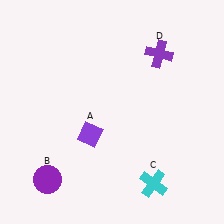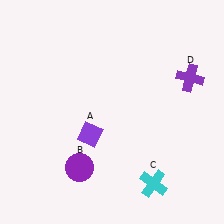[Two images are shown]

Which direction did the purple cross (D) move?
The purple cross (D) moved right.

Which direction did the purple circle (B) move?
The purple circle (B) moved right.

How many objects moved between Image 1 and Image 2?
2 objects moved between the two images.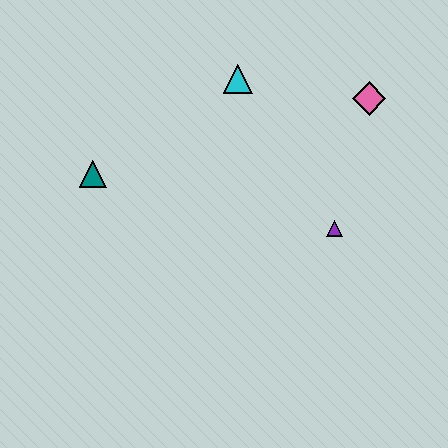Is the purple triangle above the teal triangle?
No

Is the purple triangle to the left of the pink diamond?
Yes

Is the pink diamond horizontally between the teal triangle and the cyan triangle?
No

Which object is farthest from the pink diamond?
The teal triangle is farthest from the pink diamond.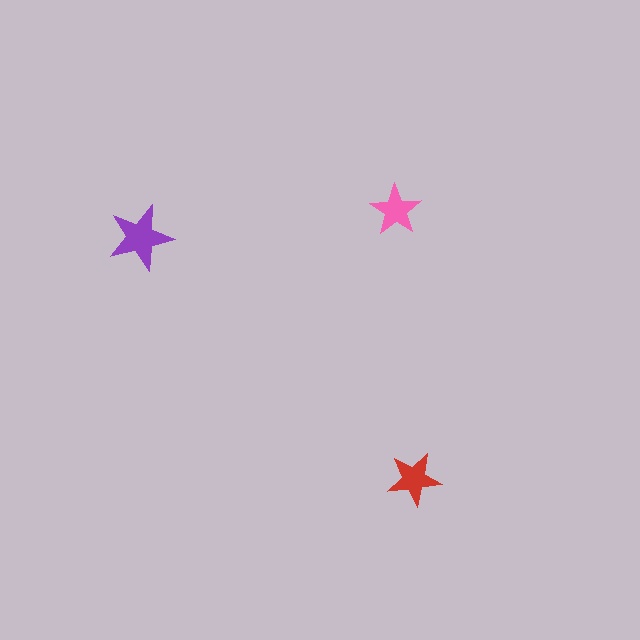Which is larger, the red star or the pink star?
The red one.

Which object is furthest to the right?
The red star is rightmost.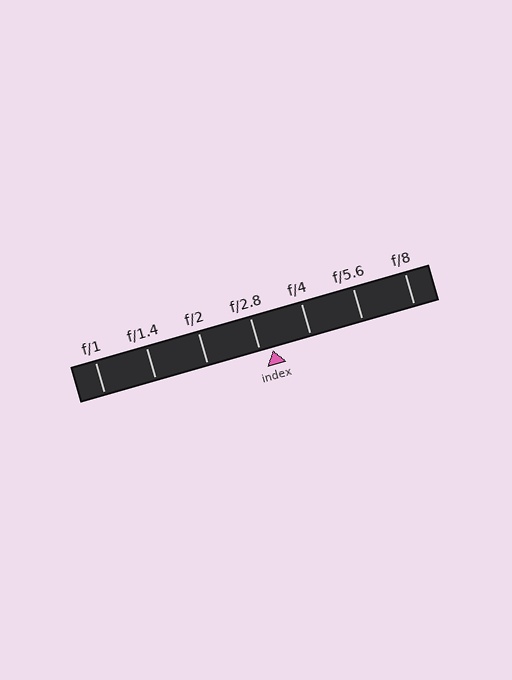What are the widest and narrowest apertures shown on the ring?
The widest aperture shown is f/1 and the narrowest is f/8.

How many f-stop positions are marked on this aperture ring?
There are 7 f-stop positions marked.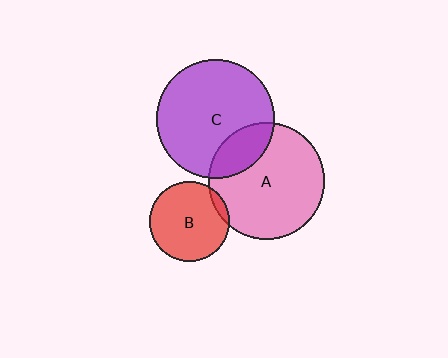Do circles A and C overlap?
Yes.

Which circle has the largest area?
Circle C (purple).